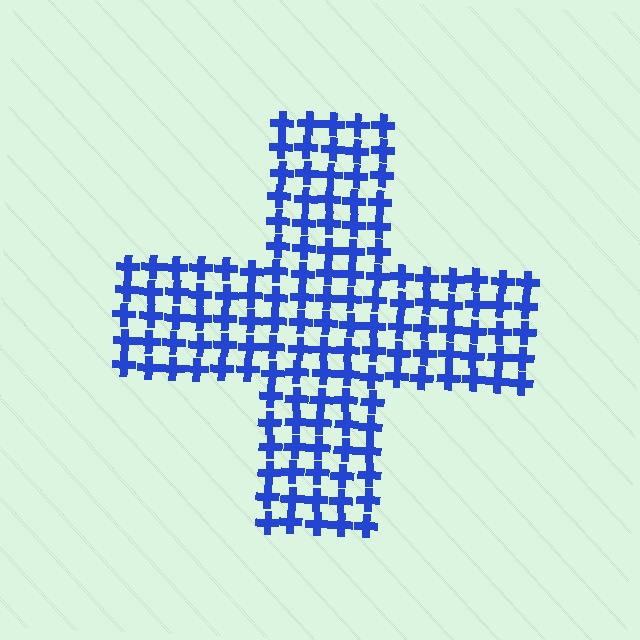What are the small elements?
The small elements are crosses.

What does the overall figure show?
The overall figure shows a cross.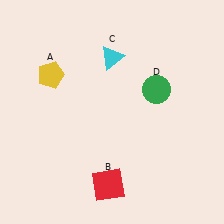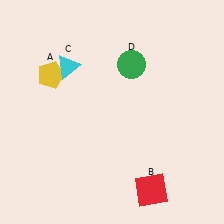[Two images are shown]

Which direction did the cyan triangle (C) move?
The cyan triangle (C) moved left.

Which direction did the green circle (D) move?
The green circle (D) moved up.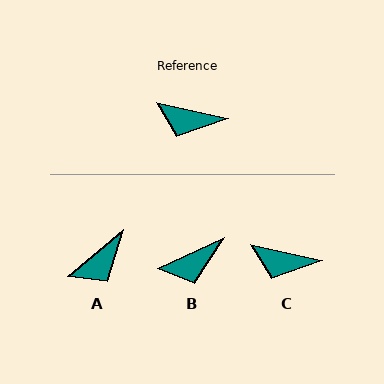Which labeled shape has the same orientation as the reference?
C.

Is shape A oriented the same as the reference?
No, it is off by about 53 degrees.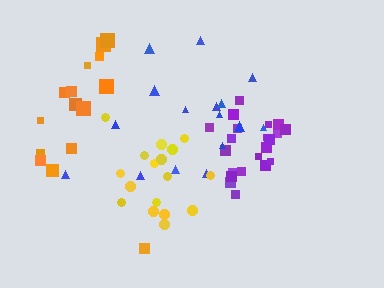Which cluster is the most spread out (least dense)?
Orange.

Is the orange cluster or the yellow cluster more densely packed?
Yellow.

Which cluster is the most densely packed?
Purple.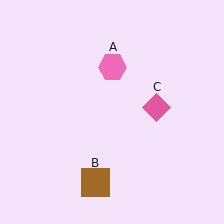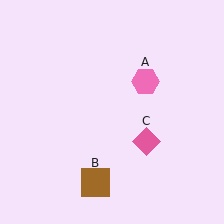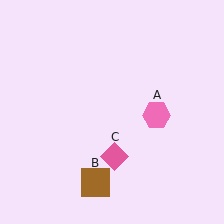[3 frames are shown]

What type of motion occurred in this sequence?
The pink hexagon (object A), pink diamond (object C) rotated clockwise around the center of the scene.